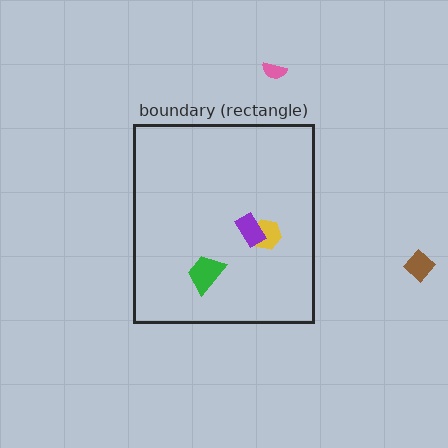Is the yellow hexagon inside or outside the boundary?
Inside.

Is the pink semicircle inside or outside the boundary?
Outside.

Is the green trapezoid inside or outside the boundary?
Inside.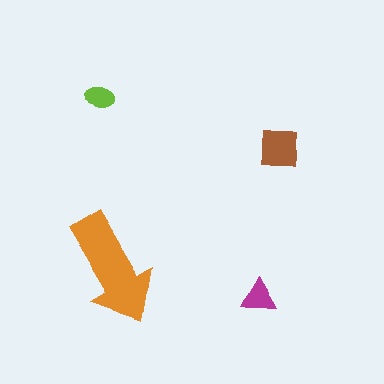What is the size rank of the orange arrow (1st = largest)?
1st.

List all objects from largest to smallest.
The orange arrow, the brown square, the magenta triangle, the lime ellipse.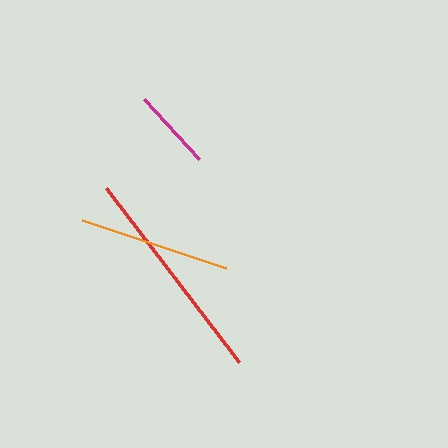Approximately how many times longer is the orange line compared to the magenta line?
The orange line is approximately 1.9 times the length of the magenta line.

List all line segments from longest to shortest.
From longest to shortest: red, orange, magenta.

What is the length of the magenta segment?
The magenta segment is approximately 81 pixels long.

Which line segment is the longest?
The red line is the longest at approximately 219 pixels.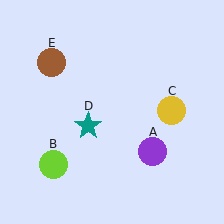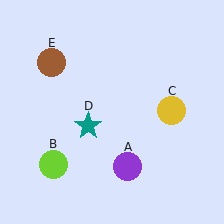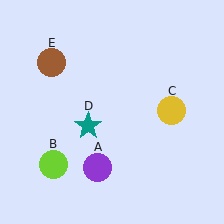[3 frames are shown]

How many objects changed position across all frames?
1 object changed position: purple circle (object A).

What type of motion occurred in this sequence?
The purple circle (object A) rotated clockwise around the center of the scene.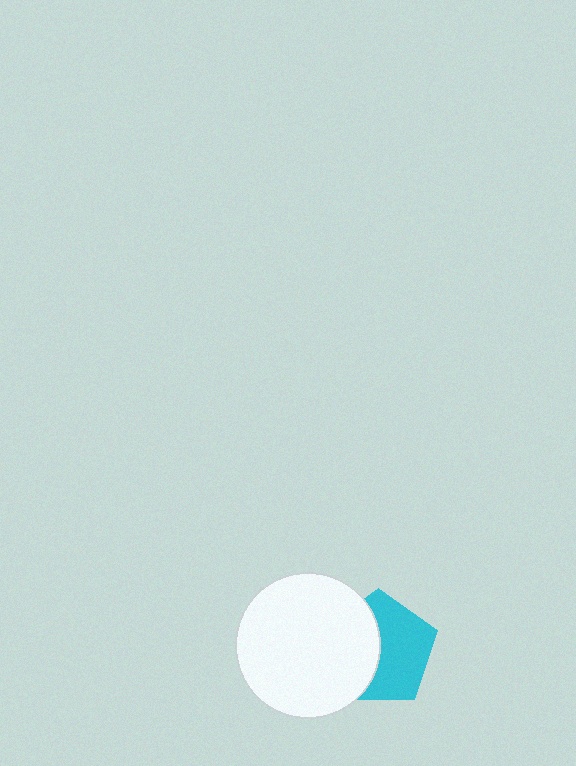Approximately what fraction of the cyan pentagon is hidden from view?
Roughly 44% of the cyan pentagon is hidden behind the white circle.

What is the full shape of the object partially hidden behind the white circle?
The partially hidden object is a cyan pentagon.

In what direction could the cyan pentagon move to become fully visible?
The cyan pentagon could move right. That would shift it out from behind the white circle entirely.